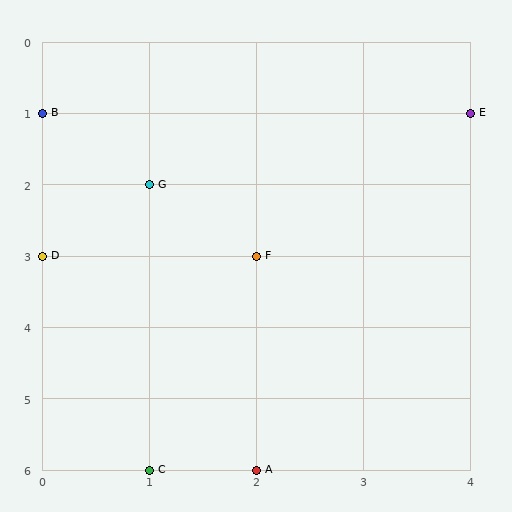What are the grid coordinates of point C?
Point C is at grid coordinates (1, 6).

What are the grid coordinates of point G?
Point G is at grid coordinates (1, 2).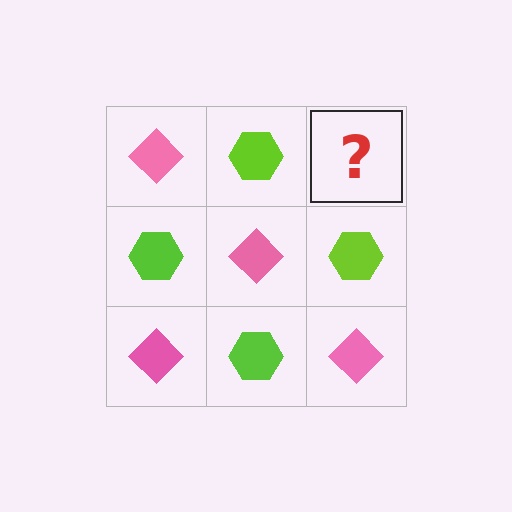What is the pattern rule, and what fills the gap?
The rule is that it alternates pink diamond and lime hexagon in a checkerboard pattern. The gap should be filled with a pink diamond.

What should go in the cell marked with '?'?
The missing cell should contain a pink diamond.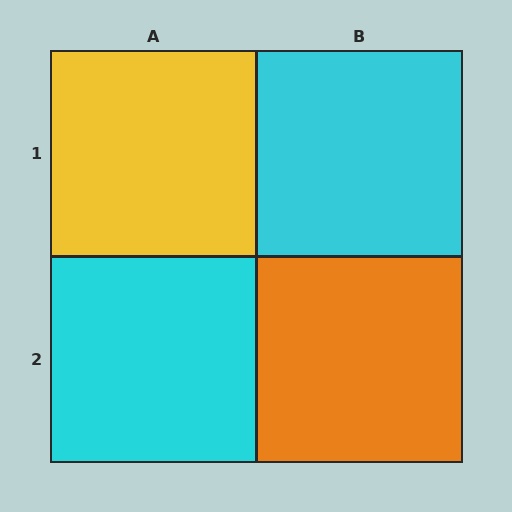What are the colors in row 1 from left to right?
Yellow, cyan.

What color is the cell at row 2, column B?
Orange.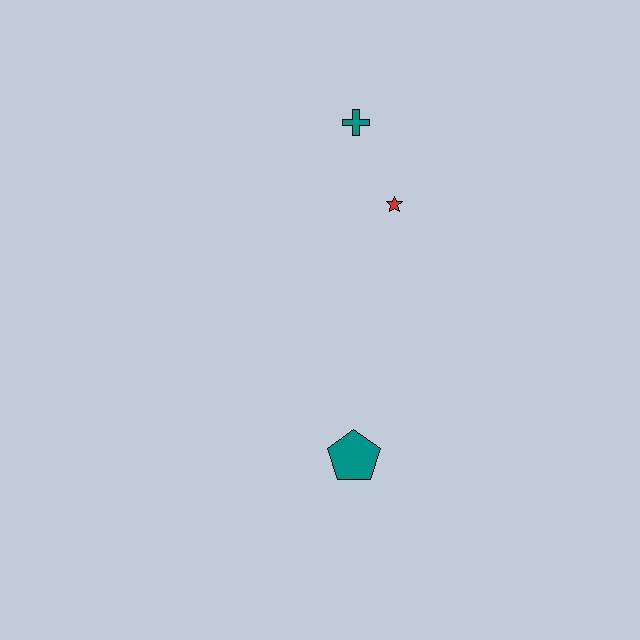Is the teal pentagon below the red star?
Yes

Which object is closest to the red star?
The teal cross is closest to the red star.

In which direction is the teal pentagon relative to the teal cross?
The teal pentagon is below the teal cross.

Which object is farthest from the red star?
The teal pentagon is farthest from the red star.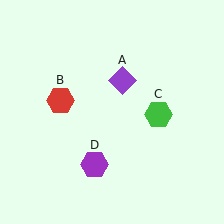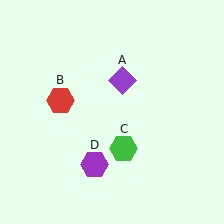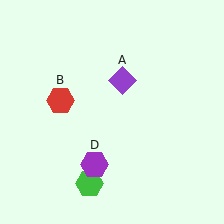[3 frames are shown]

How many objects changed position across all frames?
1 object changed position: green hexagon (object C).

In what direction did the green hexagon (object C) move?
The green hexagon (object C) moved down and to the left.